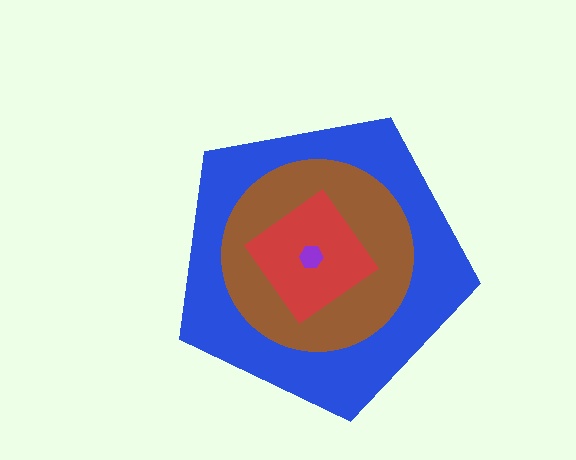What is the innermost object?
The purple hexagon.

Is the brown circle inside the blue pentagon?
Yes.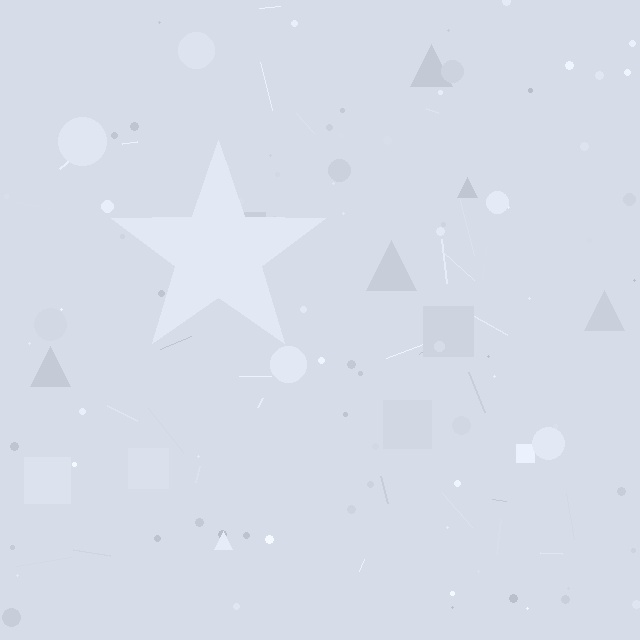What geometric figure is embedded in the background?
A star is embedded in the background.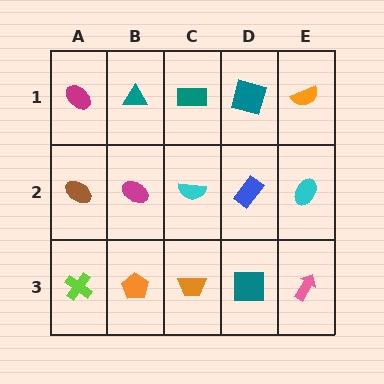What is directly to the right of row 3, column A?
An orange pentagon.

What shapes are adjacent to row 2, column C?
A teal rectangle (row 1, column C), an orange trapezoid (row 3, column C), a magenta ellipse (row 2, column B), a blue rectangle (row 2, column D).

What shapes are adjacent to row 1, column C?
A cyan semicircle (row 2, column C), a teal triangle (row 1, column B), a teal square (row 1, column D).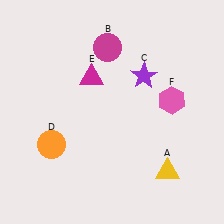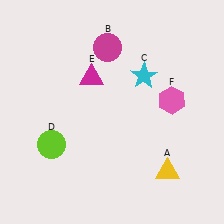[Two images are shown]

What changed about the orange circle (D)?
In Image 1, D is orange. In Image 2, it changed to lime.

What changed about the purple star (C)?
In Image 1, C is purple. In Image 2, it changed to cyan.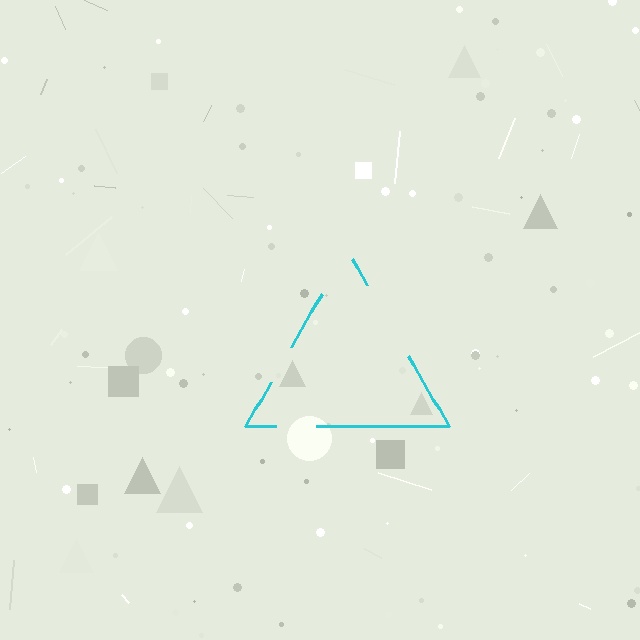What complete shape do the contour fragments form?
The contour fragments form a triangle.